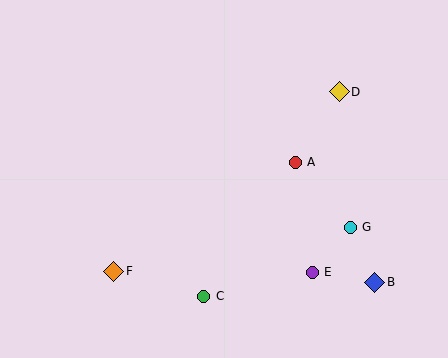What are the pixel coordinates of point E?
Point E is at (312, 272).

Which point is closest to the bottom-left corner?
Point F is closest to the bottom-left corner.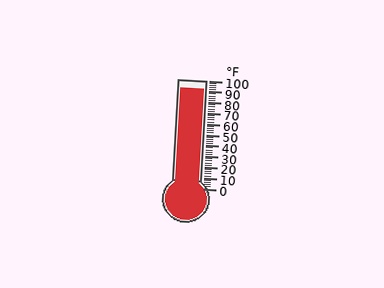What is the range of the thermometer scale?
The thermometer scale ranges from 0°F to 100°F.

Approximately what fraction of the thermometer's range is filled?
The thermometer is filled to approximately 90% of its range.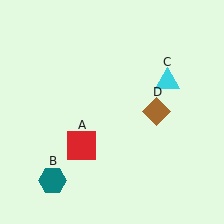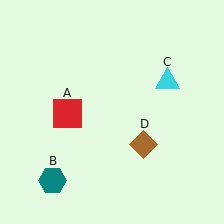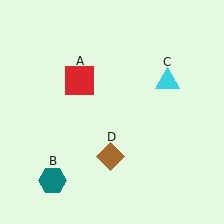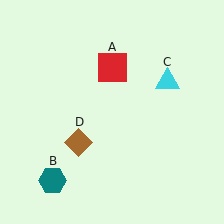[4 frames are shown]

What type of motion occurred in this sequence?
The red square (object A), brown diamond (object D) rotated clockwise around the center of the scene.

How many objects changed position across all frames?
2 objects changed position: red square (object A), brown diamond (object D).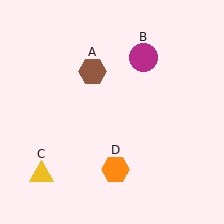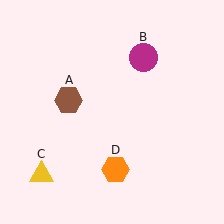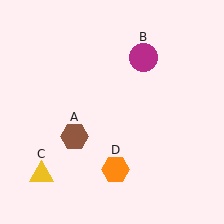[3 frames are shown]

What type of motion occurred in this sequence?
The brown hexagon (object A) rotated counterclockwise around the center of the scene.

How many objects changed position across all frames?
1 object changed position: brown hexagon (object A).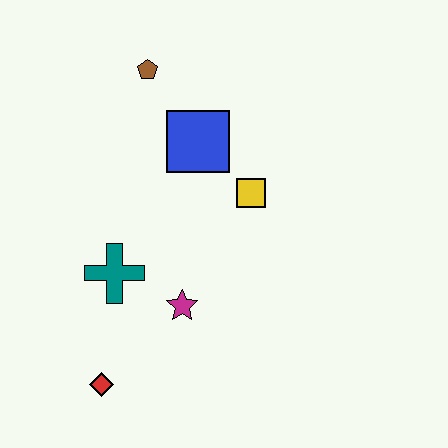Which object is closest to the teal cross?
The magenta star is closest to the teal cross.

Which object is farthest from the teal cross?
The brown pentagon is farthest from the teal cross.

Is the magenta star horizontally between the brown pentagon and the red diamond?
No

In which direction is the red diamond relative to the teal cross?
The red diamond is below the teal cross.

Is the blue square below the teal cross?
No